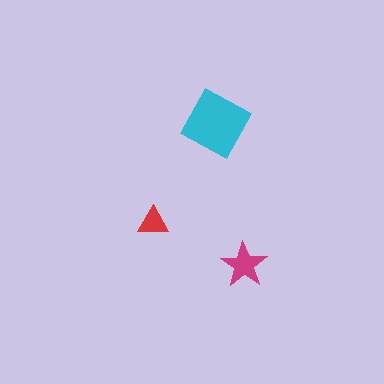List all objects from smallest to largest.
The red triangle, the magenta star, the cyan square.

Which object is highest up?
The cyan square is topmost.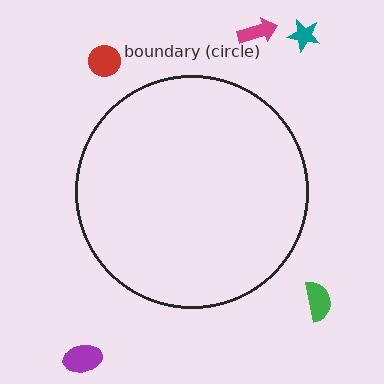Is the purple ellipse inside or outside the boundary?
Outside.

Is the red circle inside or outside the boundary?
Outside.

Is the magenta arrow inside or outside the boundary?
Outside.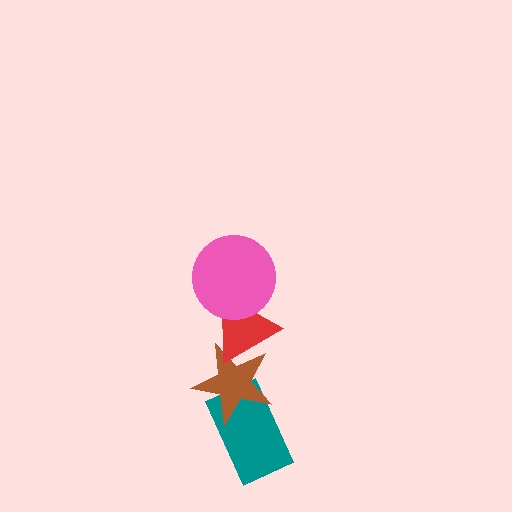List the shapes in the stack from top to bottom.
From top to bottom: the pink circle, the red triangle, the brown star, the teal rectangle.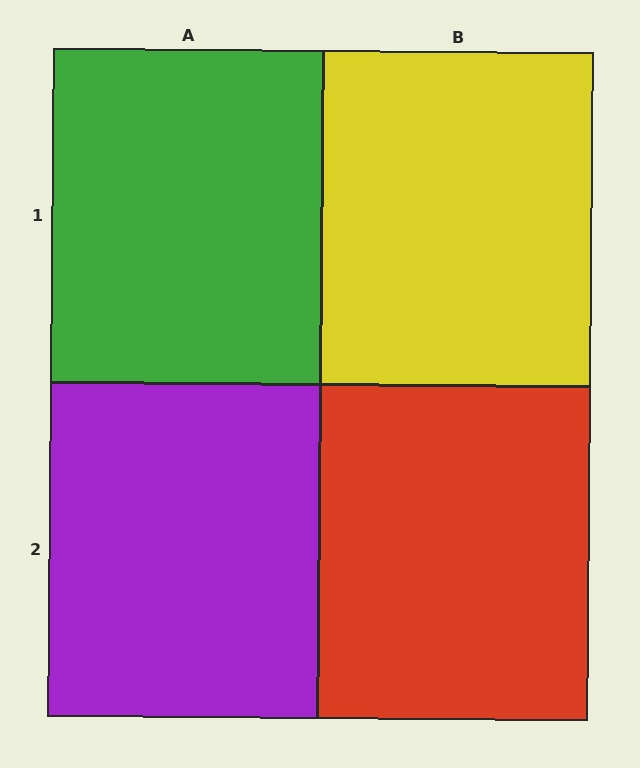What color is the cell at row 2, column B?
Red.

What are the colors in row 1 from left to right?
Green, yellow.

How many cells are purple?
1 cell is purple.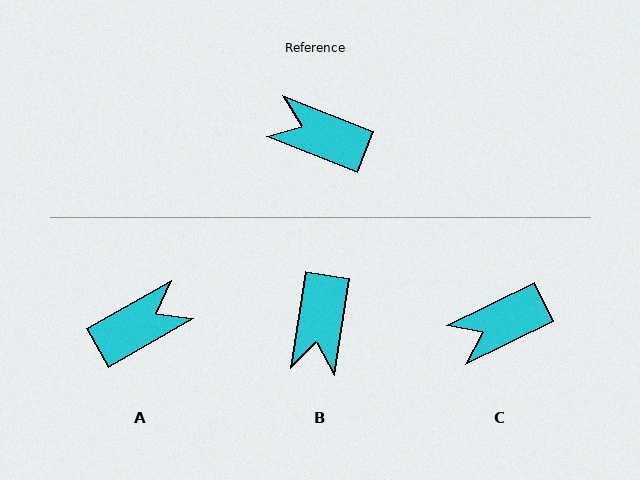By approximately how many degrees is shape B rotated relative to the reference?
Approximately 103 degrees counter-clockwise.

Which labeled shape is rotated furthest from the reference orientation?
A, about 128 degrees away.